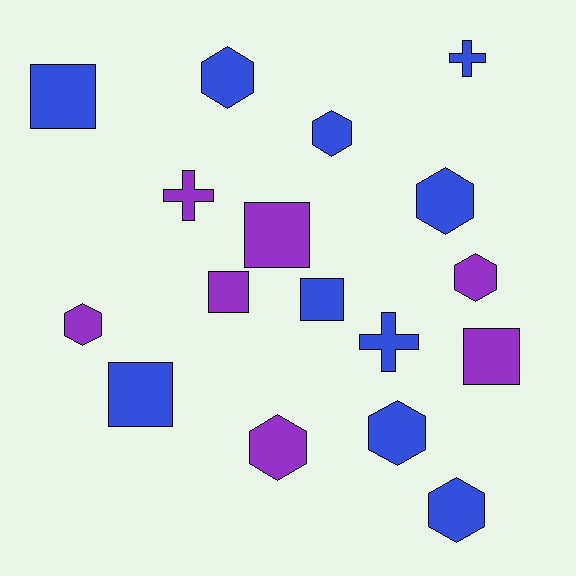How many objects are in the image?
There are 17 objects.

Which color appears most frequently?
Blue, with 10 objects.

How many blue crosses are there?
There are 2 blue crosses.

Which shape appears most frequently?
Hexagon, with 8 objects.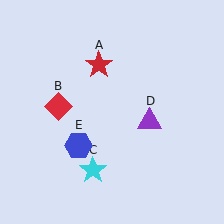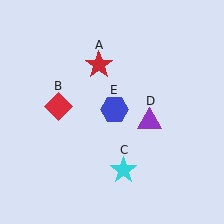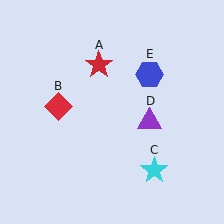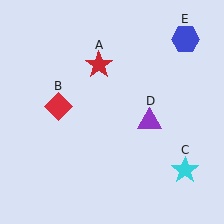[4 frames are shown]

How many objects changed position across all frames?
2 objects changed position: cyan star (object C), blue hexagon (object E).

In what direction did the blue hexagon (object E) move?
The blue hexagon (object E) moved up and to the right.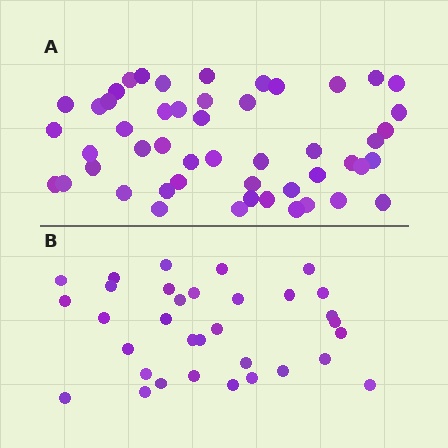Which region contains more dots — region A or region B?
Region A (the top region) has more dots.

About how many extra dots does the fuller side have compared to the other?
Region A has approximately 15 more dots than region B.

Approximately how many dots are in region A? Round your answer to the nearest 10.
About 50 dots.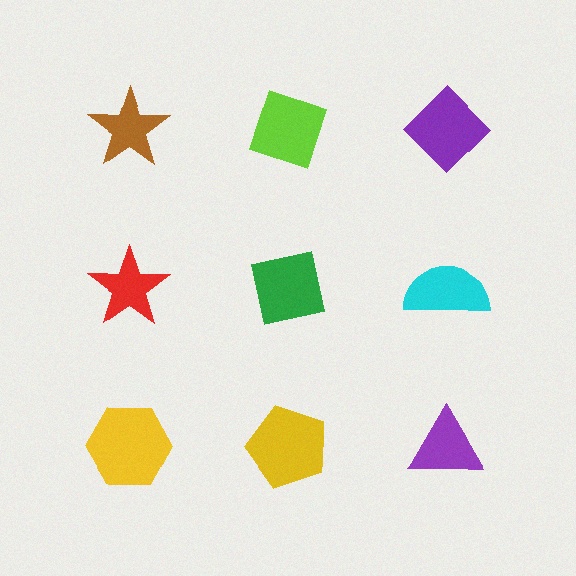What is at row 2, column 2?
A green square.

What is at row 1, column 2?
A lime diamond.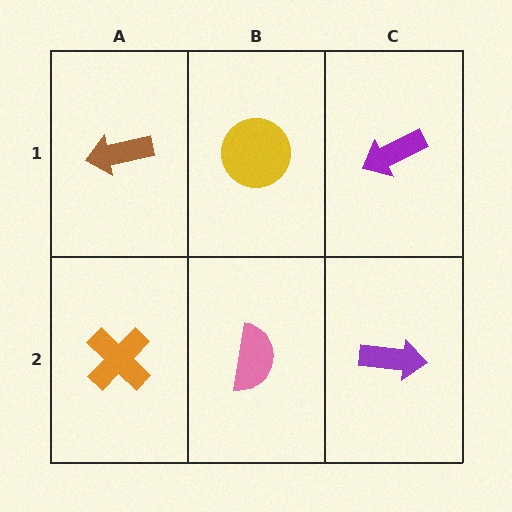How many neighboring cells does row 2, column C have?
2.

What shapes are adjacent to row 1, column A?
An orange cross (row 2, column A), a yellow circle (row 1, column B).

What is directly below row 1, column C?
A purple arrow.